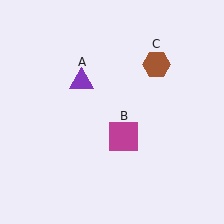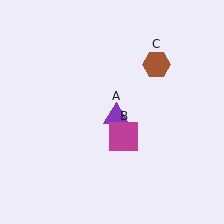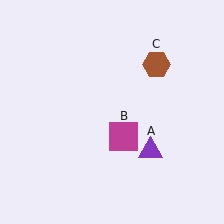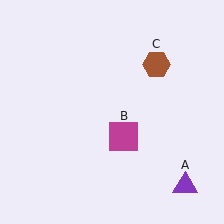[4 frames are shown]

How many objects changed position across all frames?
1 object changed position: purple triangle (object A).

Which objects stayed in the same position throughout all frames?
Magenta square (object B) and brown hexagon (object C) remained stationary.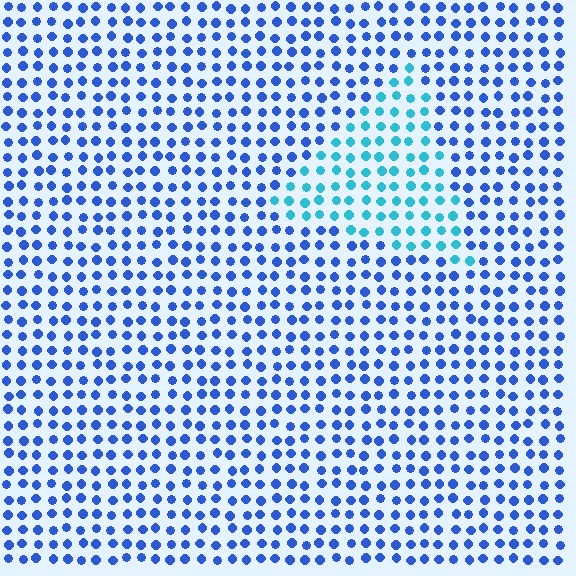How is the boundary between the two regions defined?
The boundary is defined purely by a slight shift in hue (about 38 degrees). Spacing, size, and orientation are identical on both sides.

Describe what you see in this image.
The image is filled with small blue elements in a uniform arrangement. A triangle-shaped region is visible where the elements are tinted to a slightly different hue, forming a subtle color boundary.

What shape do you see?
I see a triangle.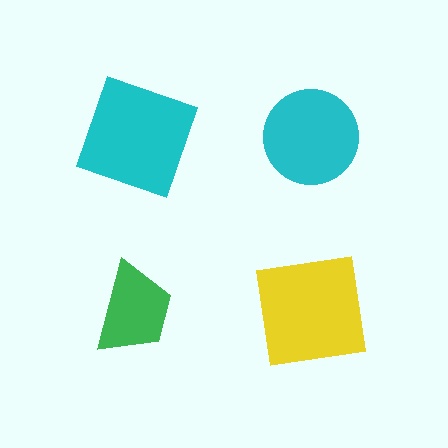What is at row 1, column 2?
A cyan circle.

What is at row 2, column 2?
A yellow square.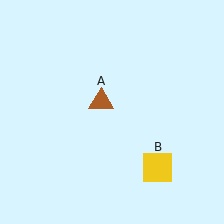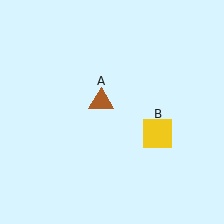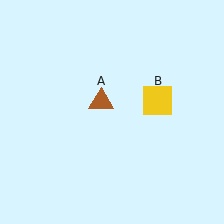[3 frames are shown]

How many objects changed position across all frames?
1 object changed position: yellow square (object B).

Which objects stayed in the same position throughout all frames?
Brown triangle (object A) remained stationary.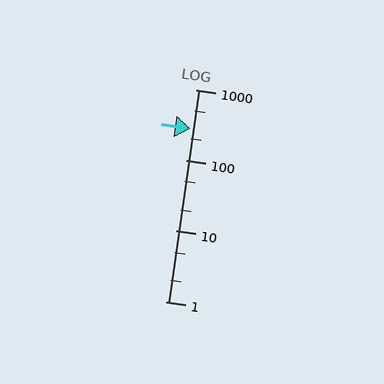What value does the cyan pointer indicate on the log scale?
The pointer indicates approximately 280.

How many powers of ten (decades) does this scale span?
The scale spans 3 decades, from 1 to 1000.